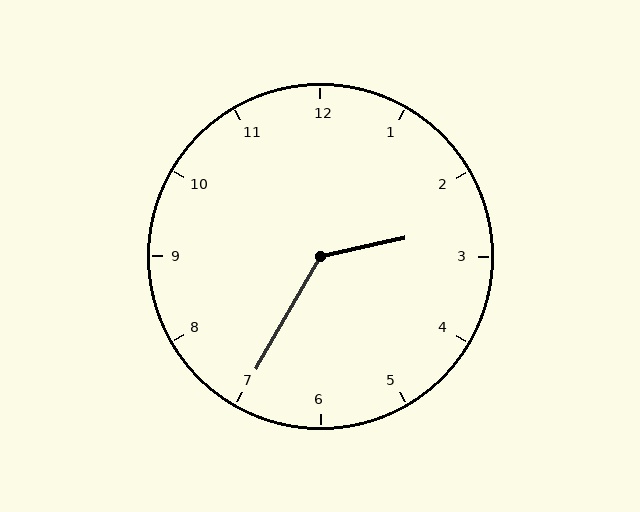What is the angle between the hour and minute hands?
Approximately 132 degrees.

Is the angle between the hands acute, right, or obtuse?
It is obtuse.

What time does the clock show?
2:35.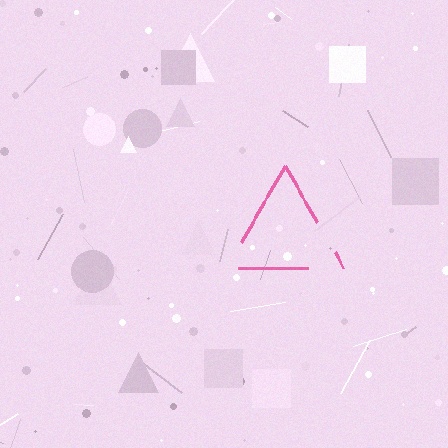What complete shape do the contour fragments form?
The contour fragments form a triangle.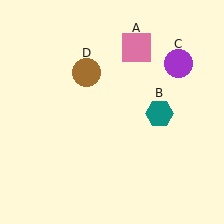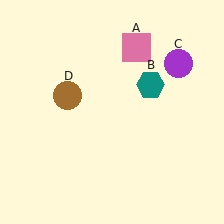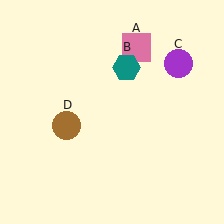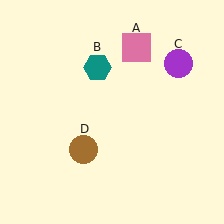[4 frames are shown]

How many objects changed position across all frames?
2 objects changed position: teal hexagon (object B), brown circle (object D).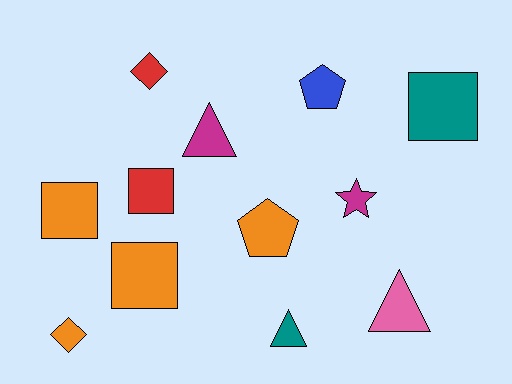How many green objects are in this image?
There are no green objects.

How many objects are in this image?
There are 12 objects.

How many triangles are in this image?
There are 3 triangles.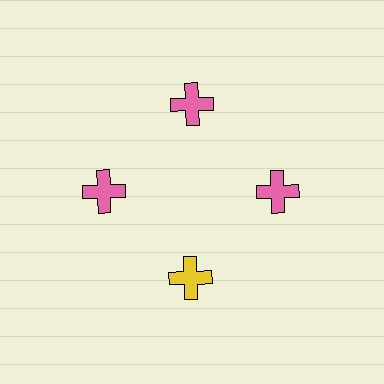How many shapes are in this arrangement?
There are 4 shapes arranged in a ring pattern.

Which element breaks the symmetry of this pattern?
The yellow cross at roughly the 6 o'clock position breaks the symmetry. All other shapes are pink crosses.